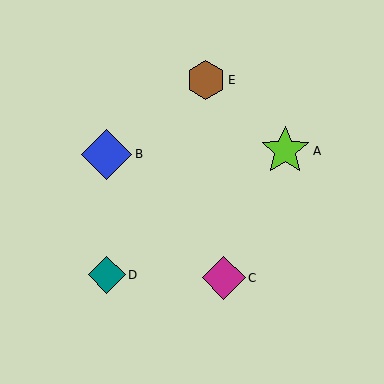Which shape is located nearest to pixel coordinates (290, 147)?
The lime star (labeled A) at (285, 151) is nearest to that location.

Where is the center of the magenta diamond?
The center of the magenta diamond is at (224, 278).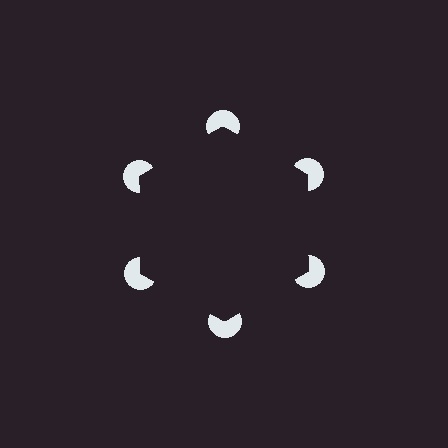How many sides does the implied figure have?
6 sides.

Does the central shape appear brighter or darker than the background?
It typically appears slightly darker than the background, even though no actual brightness change is drawn.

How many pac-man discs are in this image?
There are 6 — one at each vertex of the illusory hexagon.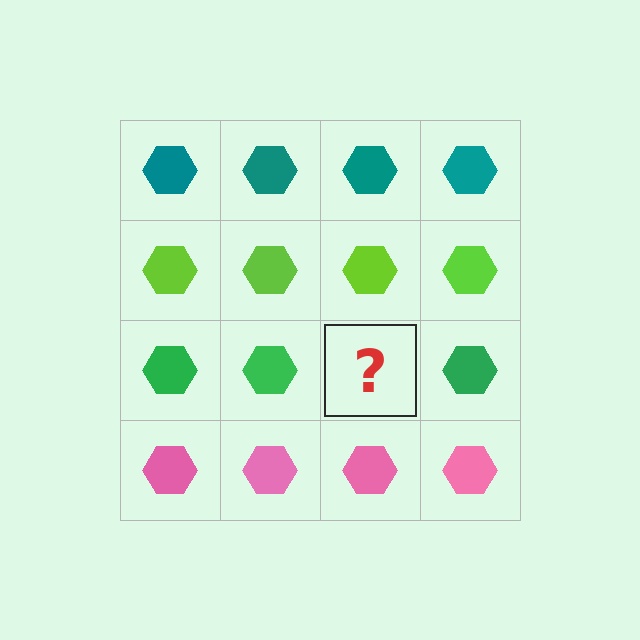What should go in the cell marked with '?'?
The missing cell should contain a green hexagon.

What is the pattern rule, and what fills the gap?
The rule is that each row has a consistent color. The gap should be filled with a green hexagon.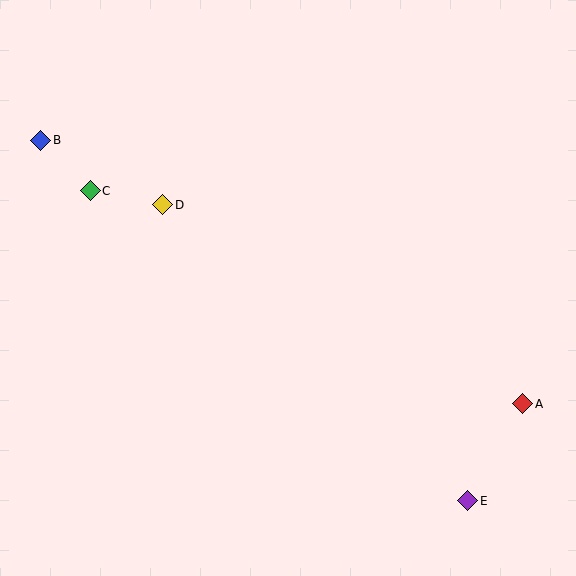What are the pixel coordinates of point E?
Point E is at (468, 501).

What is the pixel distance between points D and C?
The distance between D and C is 74 pixels.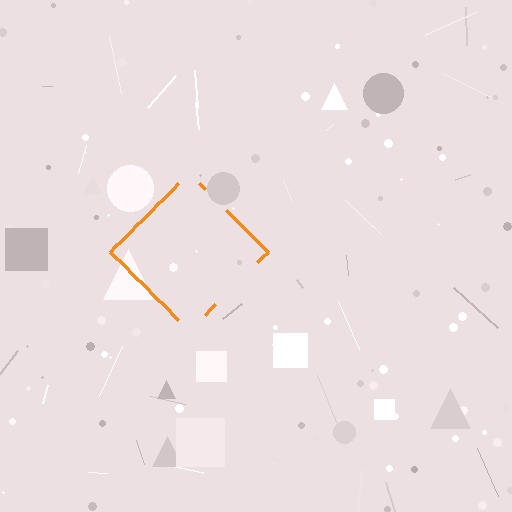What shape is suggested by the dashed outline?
The dashed outline suggests a diamond.